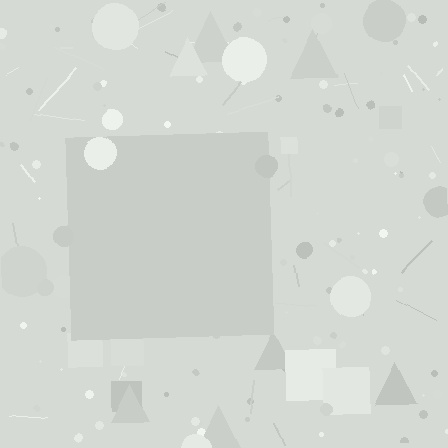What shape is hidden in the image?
A square is hidden in the image.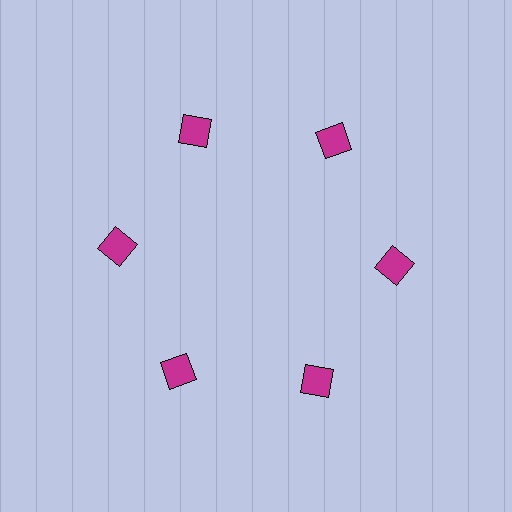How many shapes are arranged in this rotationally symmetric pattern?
There are 6 shapes, arranged in 6 groups of 1.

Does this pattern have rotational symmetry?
Yes, this pattern has 6-fold rotational symmetry. It looks the same after rotating 60 degrees around the center.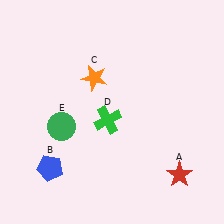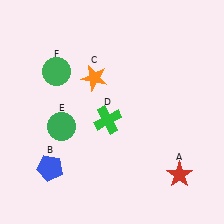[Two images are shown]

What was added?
A green circle (F) was added in Image 2.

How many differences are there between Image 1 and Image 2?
There is 1 difference between the two images.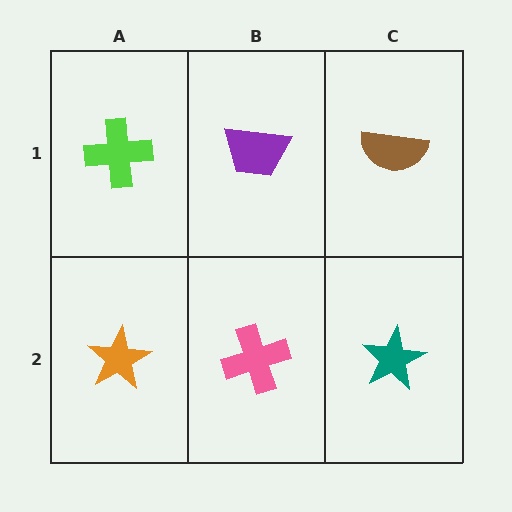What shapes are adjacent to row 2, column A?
A lime cross (row 1, column A), a pink cross (row 2, column B).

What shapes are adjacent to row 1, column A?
An orange star (row 2, column A), a purple trapezoid (row 1, column B).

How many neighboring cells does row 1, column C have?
2.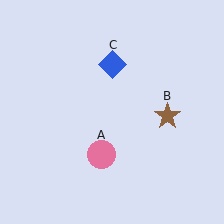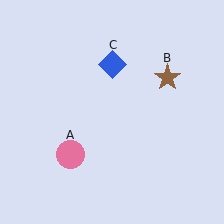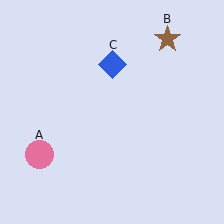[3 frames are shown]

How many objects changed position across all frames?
2 objects changed position: pink circle (object A), brown star (object B).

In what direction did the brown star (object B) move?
The brown star (object B) moved up.